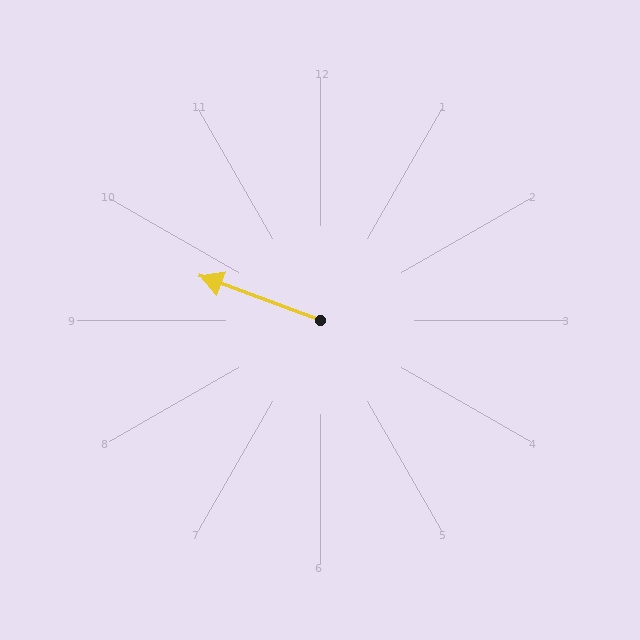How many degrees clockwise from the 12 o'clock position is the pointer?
Approximately 290 degrees.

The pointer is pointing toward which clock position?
Roughly 10 o'clock.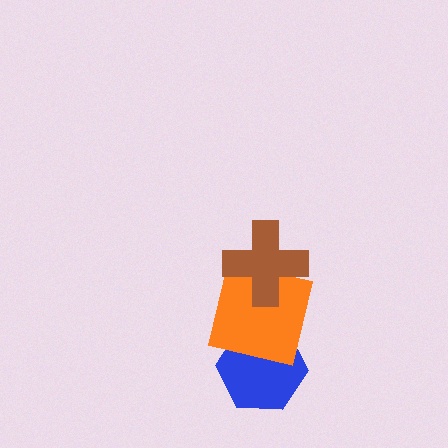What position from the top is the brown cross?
The brown cross is 1st from the top.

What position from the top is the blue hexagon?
The blue hexagon is 3rd from the top.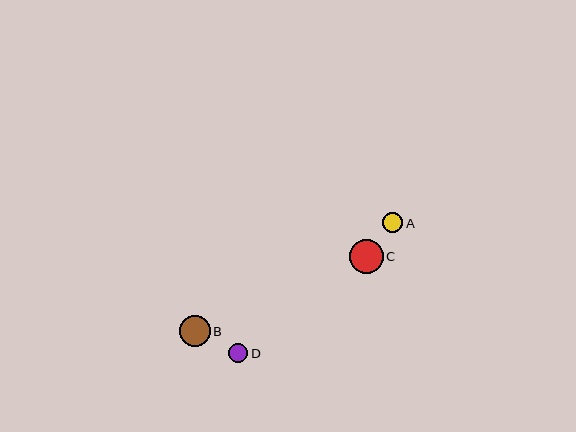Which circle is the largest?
Circle C is the largest with a size of approximately 33 pixels.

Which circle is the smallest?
Circle D is the smallest with a size of approximately 19 pixels.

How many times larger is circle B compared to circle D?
Circle B is approximately 1.6 times the size of circle D.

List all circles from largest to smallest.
From largest to smallest: C, B, A, D.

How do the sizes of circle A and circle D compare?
Circle A and circle D are approximately the same size.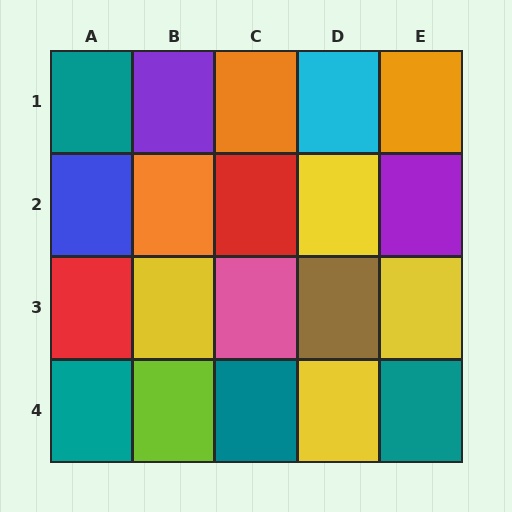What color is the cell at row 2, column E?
Purple.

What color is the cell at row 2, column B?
Orange.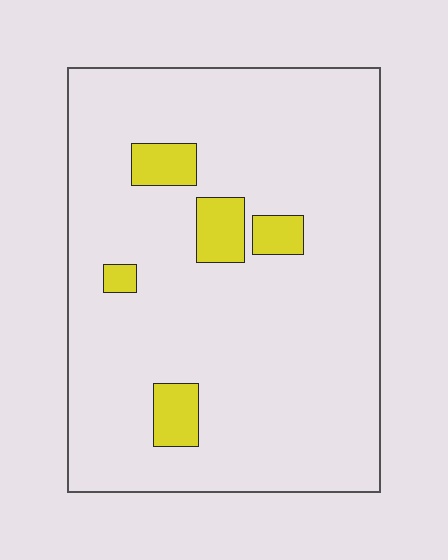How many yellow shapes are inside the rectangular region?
5.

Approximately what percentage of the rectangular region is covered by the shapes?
Approximately 10%.